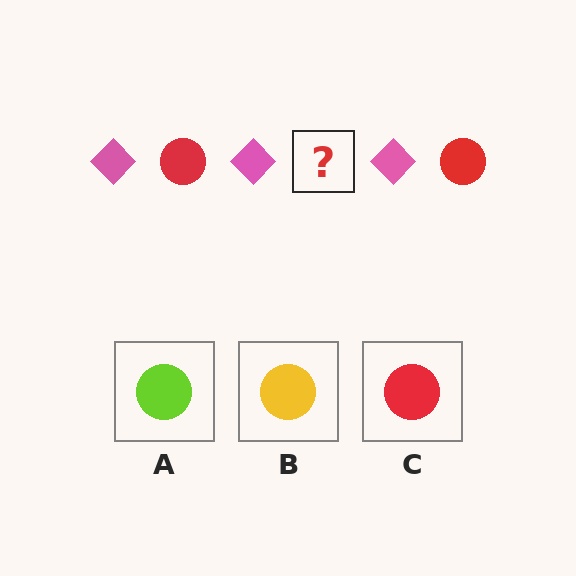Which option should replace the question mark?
Option C.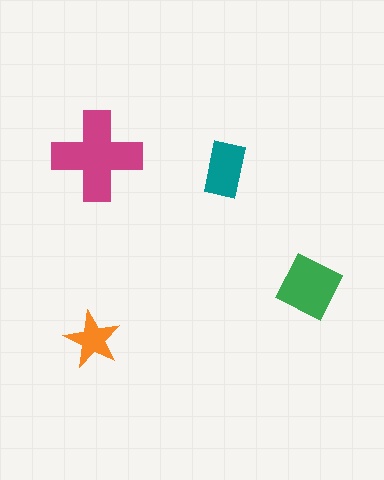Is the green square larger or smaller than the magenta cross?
Smaller.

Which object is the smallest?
The orange star.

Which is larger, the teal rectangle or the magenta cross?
The magenta cross.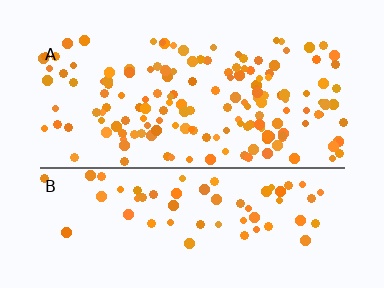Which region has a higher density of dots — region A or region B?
A (the top).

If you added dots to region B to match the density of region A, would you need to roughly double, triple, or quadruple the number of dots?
Approximately double.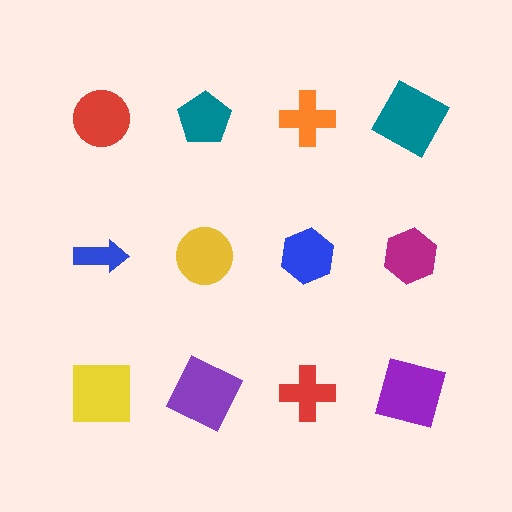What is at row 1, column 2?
A teal pentagon.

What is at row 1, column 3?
An orange cross.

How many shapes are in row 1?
4 shapes.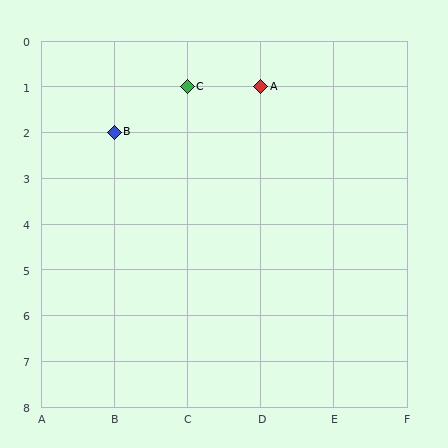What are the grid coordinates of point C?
Point C is at grid coordinates (C, 1).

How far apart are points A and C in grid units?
Points A and C are 1 column apart.